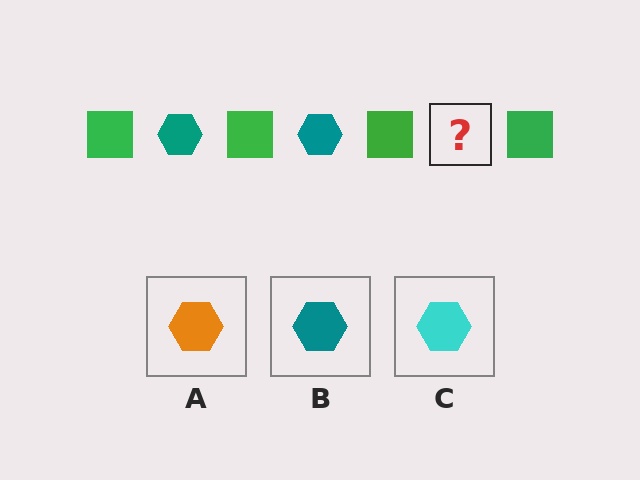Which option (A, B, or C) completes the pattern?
B.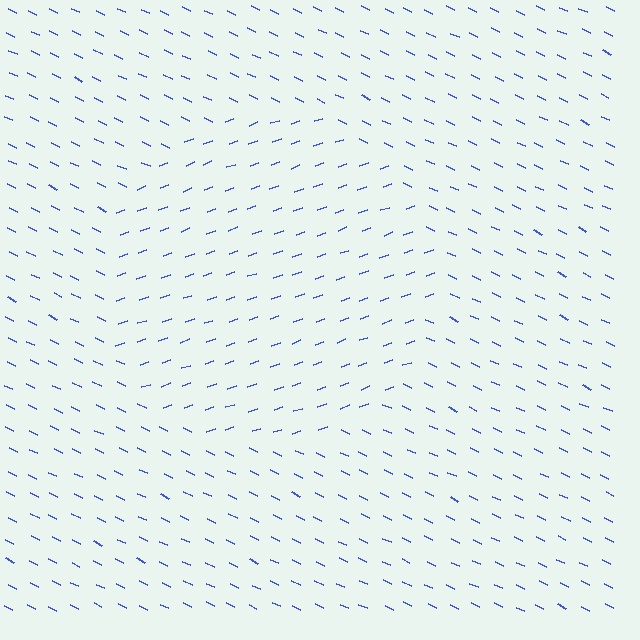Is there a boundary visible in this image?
Yes, there is a texture boundary formed by a change in line orientation.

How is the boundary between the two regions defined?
The boundary is defined purely by a change in line orientation (approximately 45 degrees difference). All lines are the same color and thickness.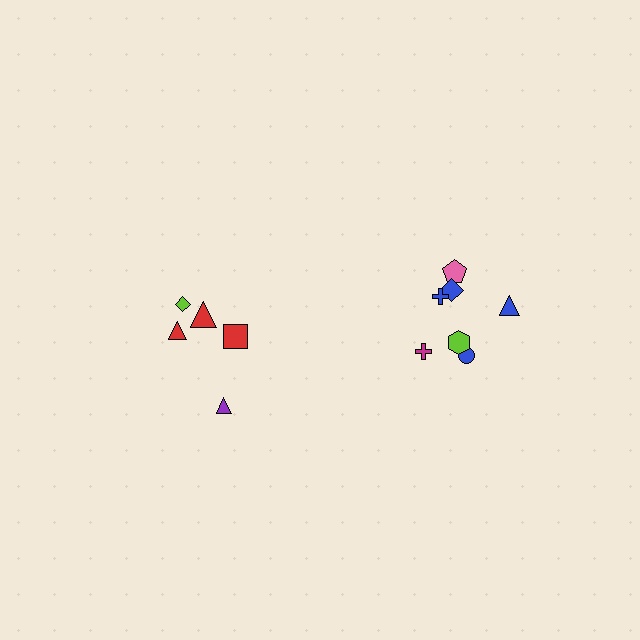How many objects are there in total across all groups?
There are 12 objects.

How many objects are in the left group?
There are 5 objects.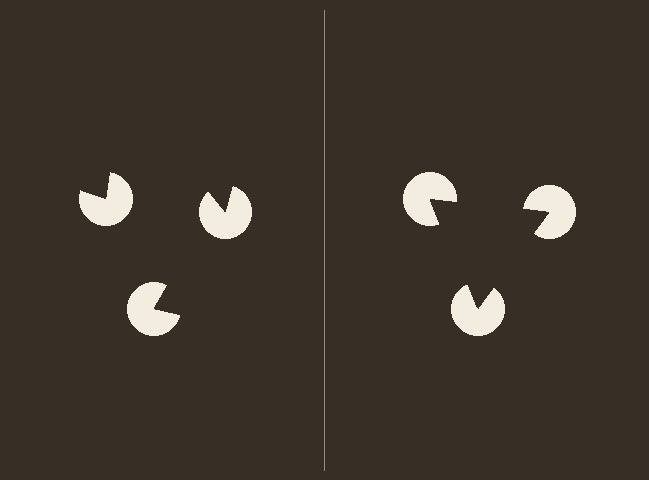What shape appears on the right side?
An illusory triangle.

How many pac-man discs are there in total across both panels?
6 — 3 on each side.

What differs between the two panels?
The pac-man discs are positioned identically on both sides; only the wedge orientations differ. On the right they align to a triangle; on the left they are misaligned.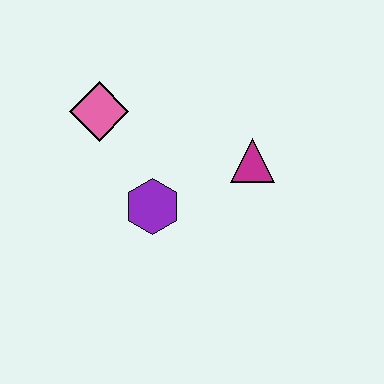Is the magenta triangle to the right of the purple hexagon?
Yes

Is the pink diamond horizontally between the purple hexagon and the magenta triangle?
No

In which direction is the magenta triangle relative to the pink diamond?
The magenta triangle is to the right of the pink diamond.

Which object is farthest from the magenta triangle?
The pink diamond is farthest from the magenta triangle.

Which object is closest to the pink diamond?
The purple hexagon is closest to the pink diamond.